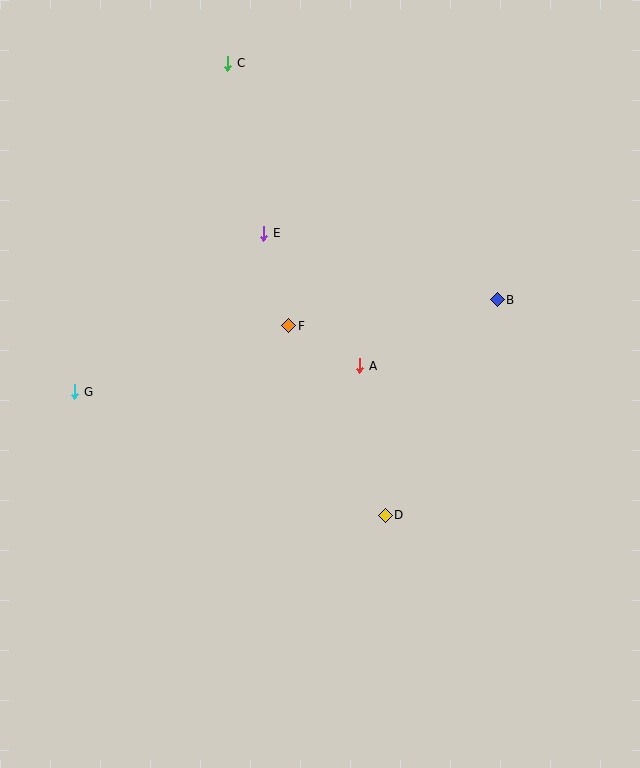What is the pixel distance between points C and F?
The distance between C and F is 270 pixels.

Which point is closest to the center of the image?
Point A at (360, 366) is closest to the center.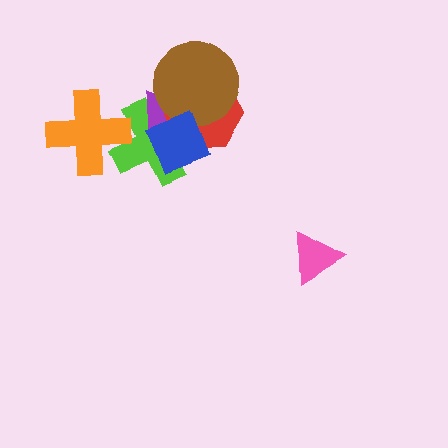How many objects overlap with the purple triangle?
4 objects overlap with the purple triangle.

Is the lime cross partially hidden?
Yes, it is partially covered by another shape.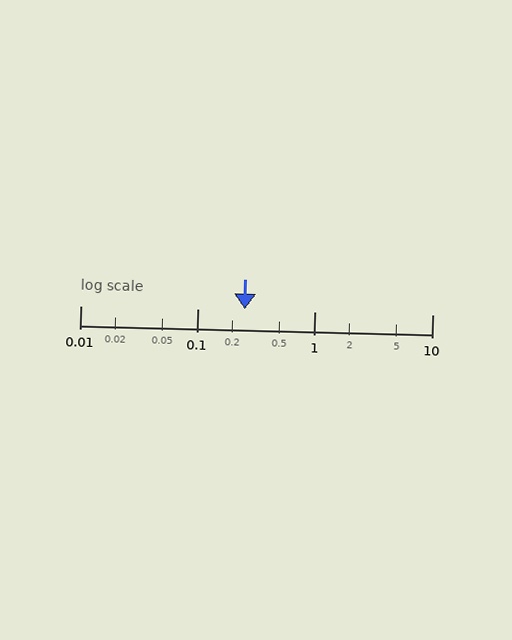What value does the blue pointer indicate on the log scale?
The pointer indicates approximately 0.25.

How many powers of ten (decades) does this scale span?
The scale spans 3 decades, from 0.01 to 10.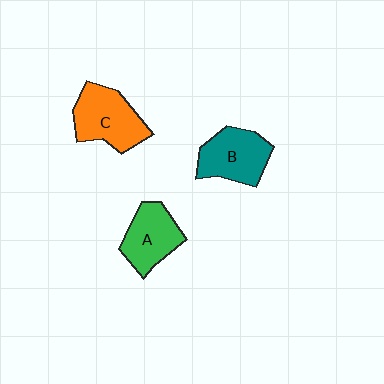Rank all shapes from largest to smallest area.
From largest to smallest: C (orange), B (teal), A (green).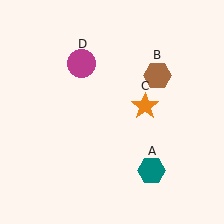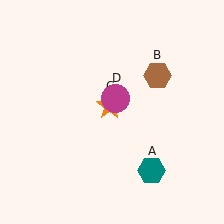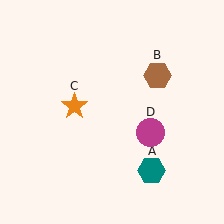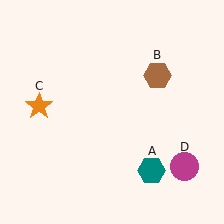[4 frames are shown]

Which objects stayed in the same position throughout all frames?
Teal hexagon (object A) and brown hexagon (object B) remained stationary.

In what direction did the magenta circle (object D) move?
The magenta circle (object D) moved down and to the right.